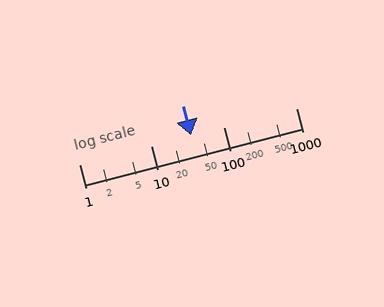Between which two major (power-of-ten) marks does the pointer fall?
The pointer is between 10 and 100.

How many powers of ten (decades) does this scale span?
The scale spans 3 decades, from 1 to 1000.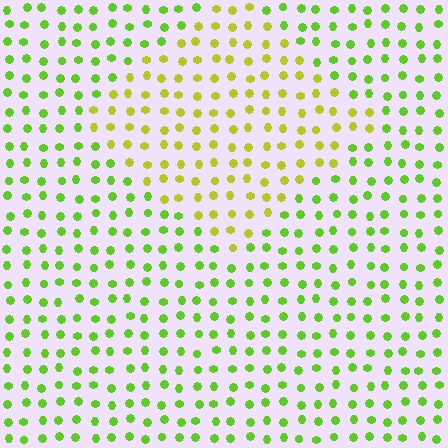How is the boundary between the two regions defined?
The boundary is defined purely by a slight shift in hue (about 30 degrees). Spacing, size, and orientation are identical on both sides.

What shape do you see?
I see a diamond.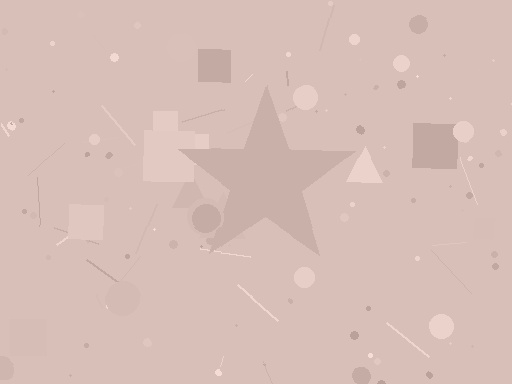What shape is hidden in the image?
A star is hidden in the image.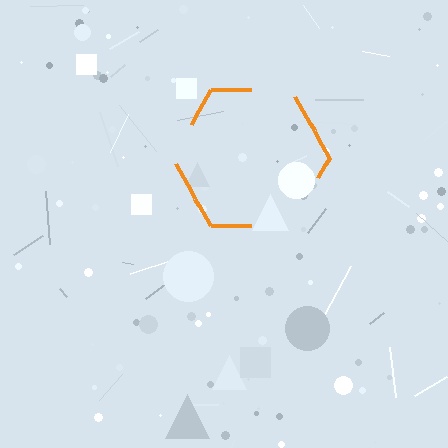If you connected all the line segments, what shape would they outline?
They would outline a hexagon.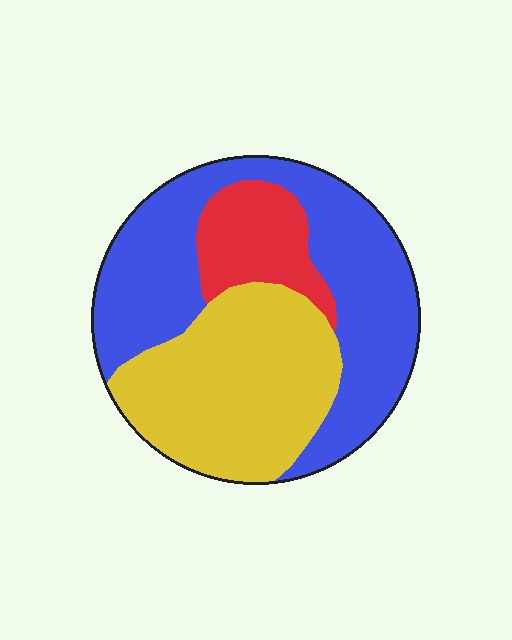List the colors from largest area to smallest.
From largest to smallest: blue, yellow, red.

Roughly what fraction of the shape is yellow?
Yellow covers around 40% of the shape.